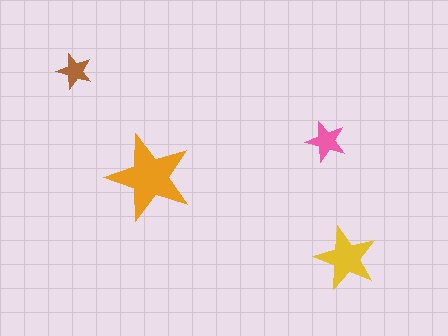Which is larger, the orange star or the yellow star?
The orange one.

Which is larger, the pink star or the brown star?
The pink one.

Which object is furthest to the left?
The brown star is leftmost.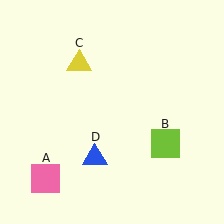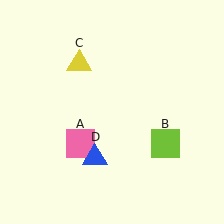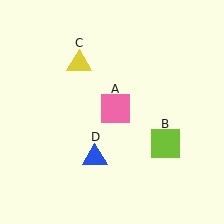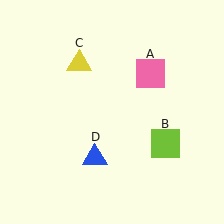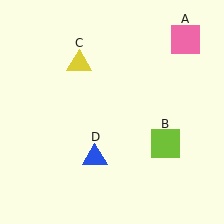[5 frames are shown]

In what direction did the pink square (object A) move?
The pink square (object A) moved up and to the right.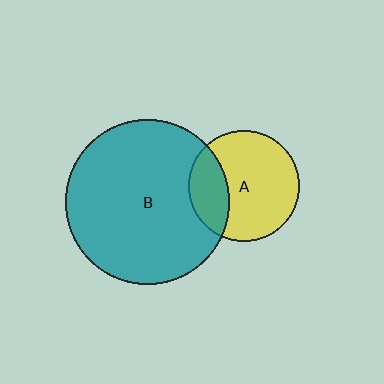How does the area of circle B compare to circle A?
Approximately 2.2 times.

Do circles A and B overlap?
Yes.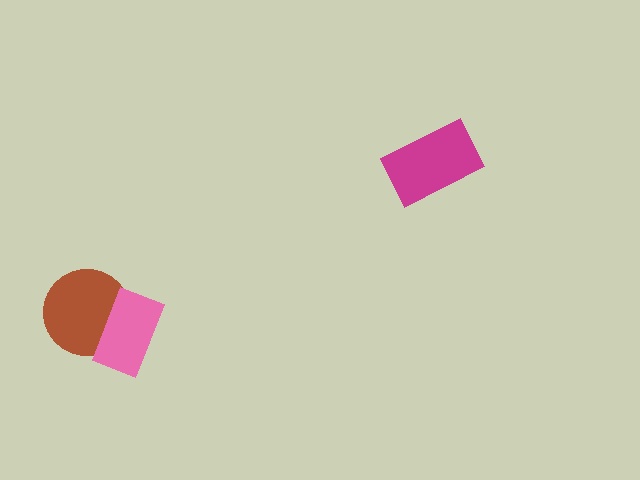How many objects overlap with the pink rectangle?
1 object overlaps with the pink rectangle.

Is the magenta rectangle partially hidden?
No, no other shape covers it.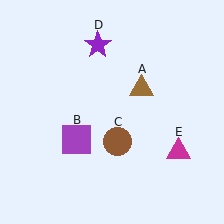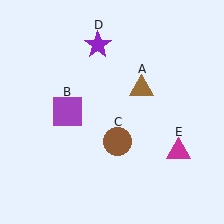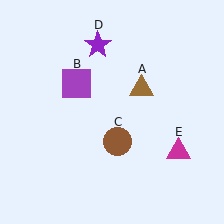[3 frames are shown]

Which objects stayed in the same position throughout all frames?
Brown triangle (object A) and brown circle (object C) and purple star (object D) and magenta triangle (object E) remained stationary.